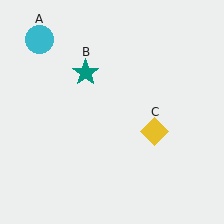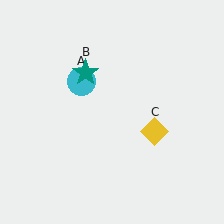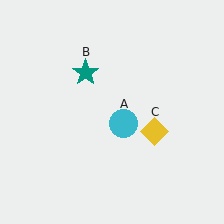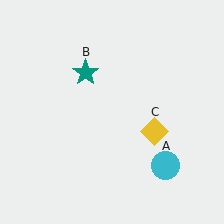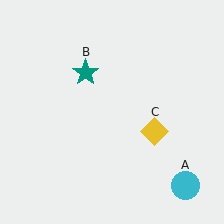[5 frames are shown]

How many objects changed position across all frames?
1 object changed position: cyan circle (object A).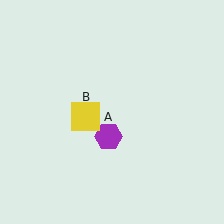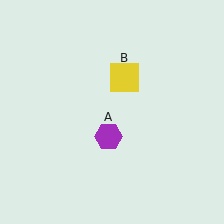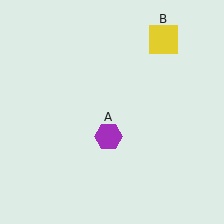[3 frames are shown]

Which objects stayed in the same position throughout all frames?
Purple hexagon (object A) remained stationary.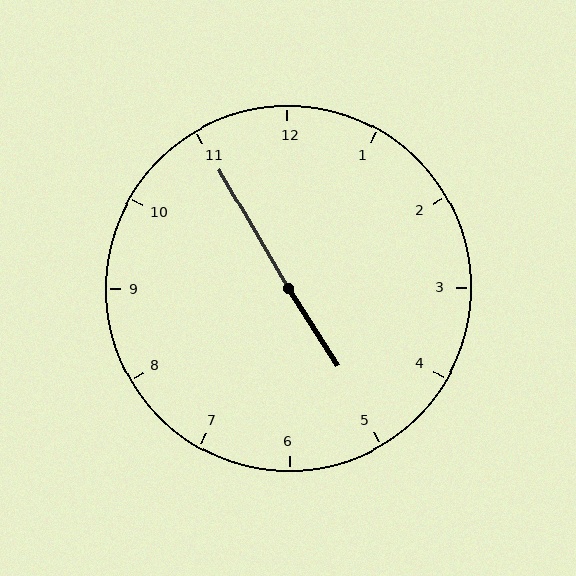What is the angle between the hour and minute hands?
Approximately 178 degrees.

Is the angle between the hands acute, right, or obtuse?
It is obtuse.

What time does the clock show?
4:55.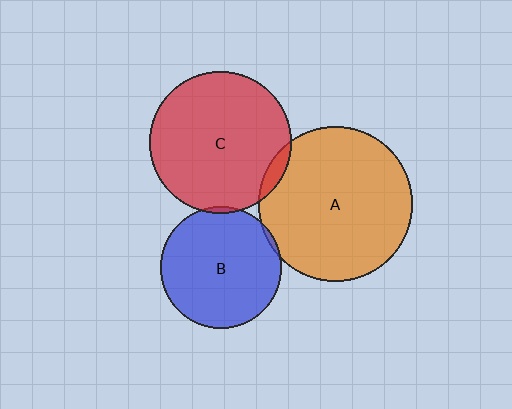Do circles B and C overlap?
Yes.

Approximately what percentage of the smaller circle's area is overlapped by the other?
Approximately 5%.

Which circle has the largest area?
Circle A (orange).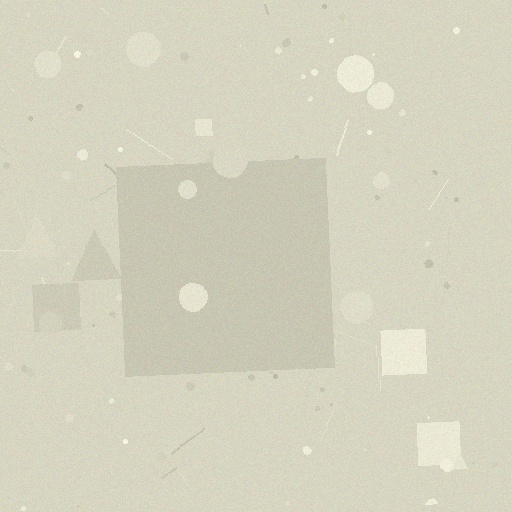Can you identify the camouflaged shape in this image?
The camouflaged shape is a square.